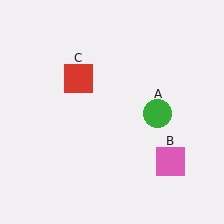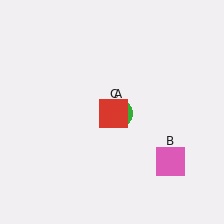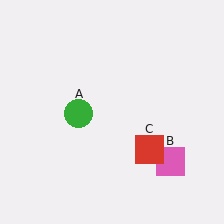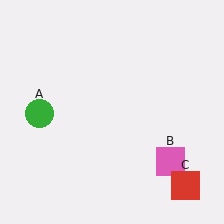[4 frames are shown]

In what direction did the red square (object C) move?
The red square (object C) moved down and to the right.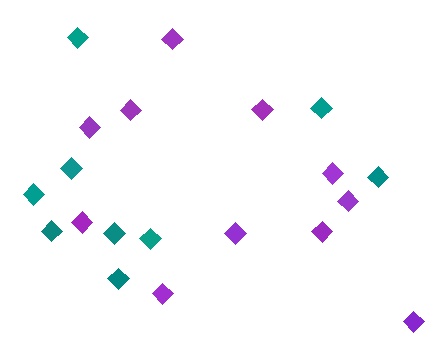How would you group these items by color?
There are 2 groups: one group of purple diamonds (11) and one group of teal diamonds (9).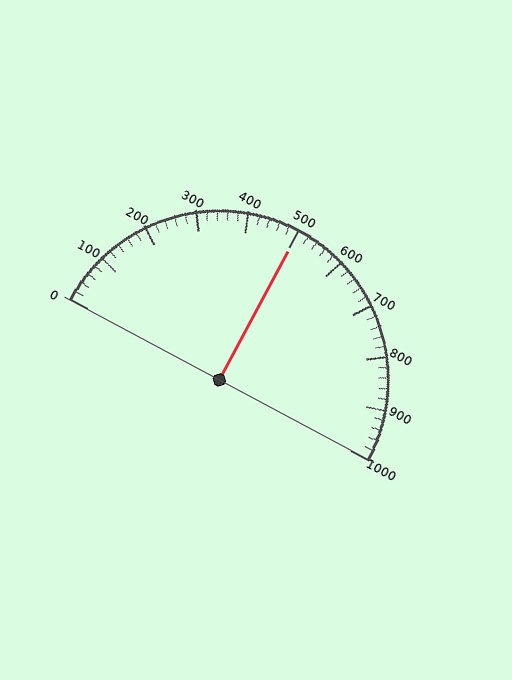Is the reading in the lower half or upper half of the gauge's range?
The reading is in the upper half of the range (0 to 1000).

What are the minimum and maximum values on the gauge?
The gauge ranges from 0 to 1000.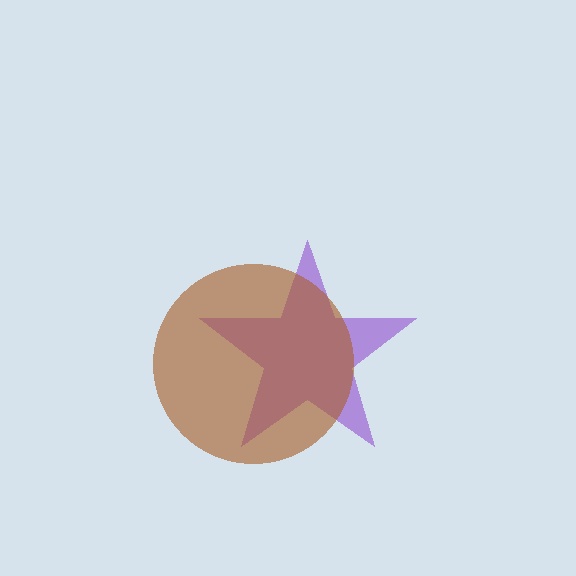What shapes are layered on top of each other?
The layered shapes are: a purple star, a brown circle.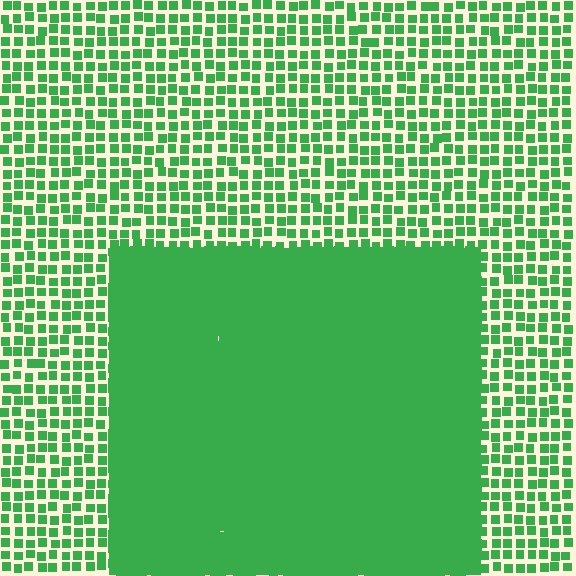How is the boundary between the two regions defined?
The boundary is defined by a change in element density (approximately 2.7x ratio). All elements are the same color, size, and shape.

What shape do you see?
I see a rectangle.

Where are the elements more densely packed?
The elements are more densely packed inside the rectangle boundary.